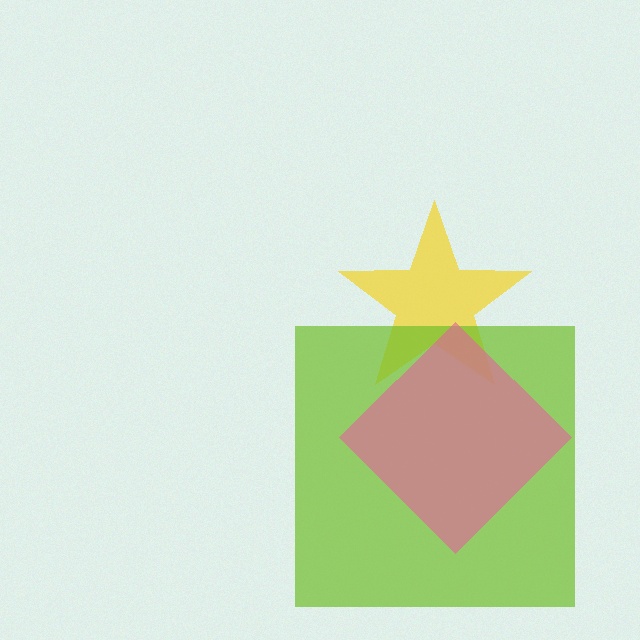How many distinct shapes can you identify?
There are 3 distinct shapes: a yellow star, a lime square, a pink diamond.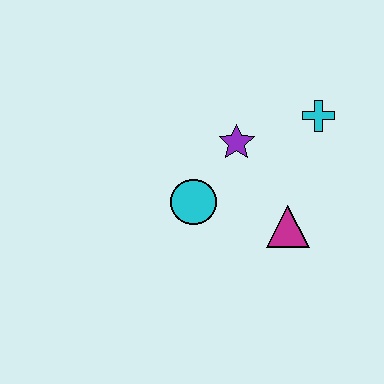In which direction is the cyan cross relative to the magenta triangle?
The cyan cross is above the magenta triangle.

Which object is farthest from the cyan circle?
The cyan cross is farthest from the cyan circle.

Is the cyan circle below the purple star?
Yes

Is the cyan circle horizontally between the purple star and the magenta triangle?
No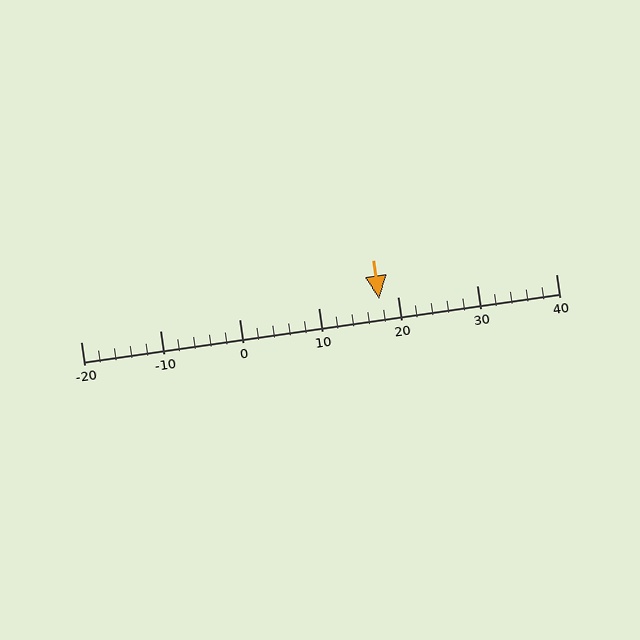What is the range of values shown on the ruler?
The ruler shows values from -20 to 40.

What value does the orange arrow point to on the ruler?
The orange arrow points to approximately 18.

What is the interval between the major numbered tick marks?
The major tick marks are spaced 10 units apart.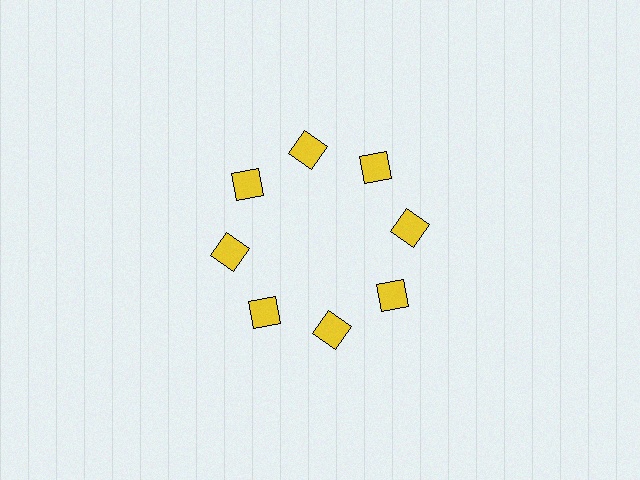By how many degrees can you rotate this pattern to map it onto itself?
The pattern maps onto itself every 45 degrees of rotation.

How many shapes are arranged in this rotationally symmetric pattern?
There are 16 shapes, arranged in 8 groups of 2.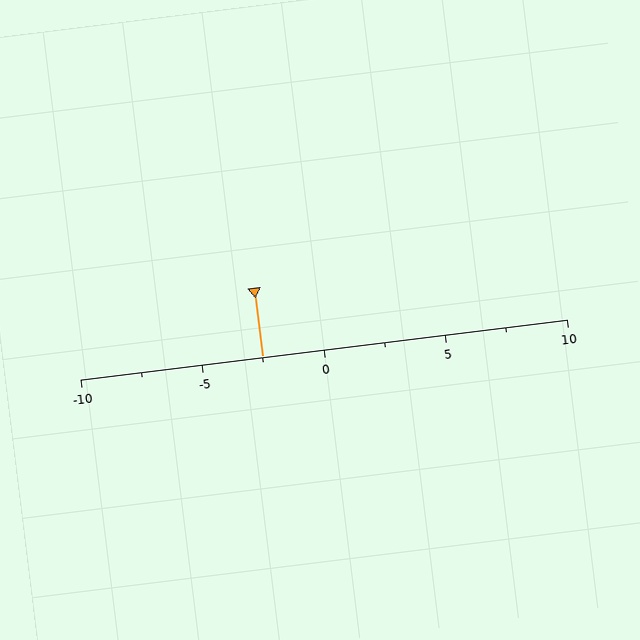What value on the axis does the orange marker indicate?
The marker indicates approximately -2.5.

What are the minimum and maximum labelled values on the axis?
The axis runs from -10 to 10.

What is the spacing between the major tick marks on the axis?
The major ticks are spaced 5 apart.